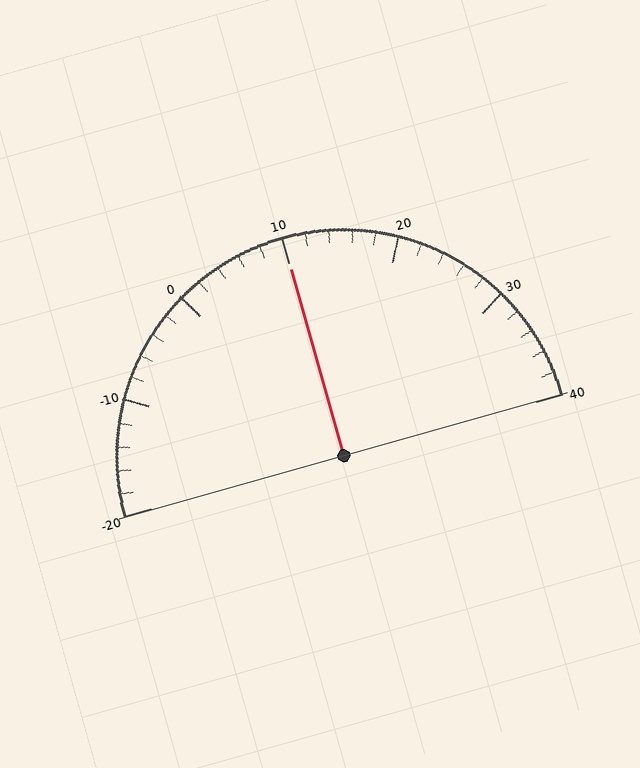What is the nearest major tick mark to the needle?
The nearest major tick mark is 10.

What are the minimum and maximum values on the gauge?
The gauge ranges from -20 to 40.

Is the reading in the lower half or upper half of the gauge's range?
The reading is in the upper half of the range (-20 to 40).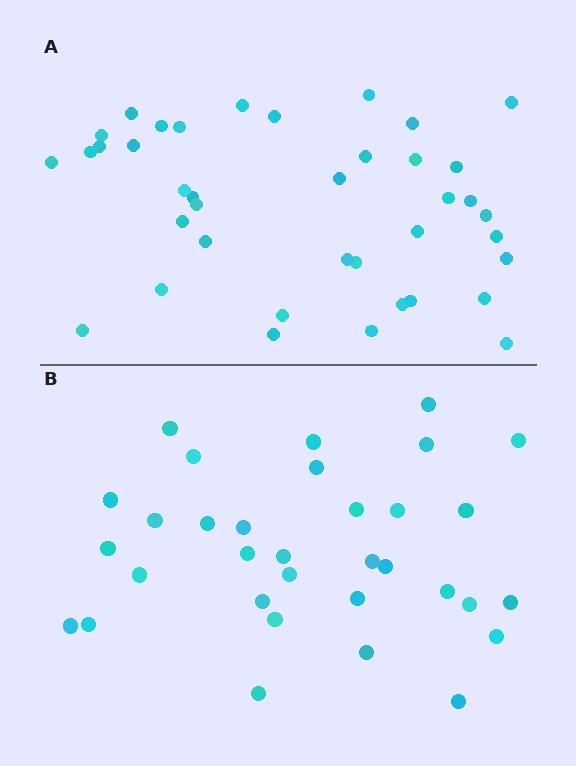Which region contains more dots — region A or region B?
Region A (the top region) has more dots.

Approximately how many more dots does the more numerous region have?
Region A has about 6 more dots than region B.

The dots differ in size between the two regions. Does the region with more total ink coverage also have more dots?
No. Region B has more total ink coverage because its dots are larger, but region A actually contains more individual dots. Total area can be misleading — the number of items is what matters here.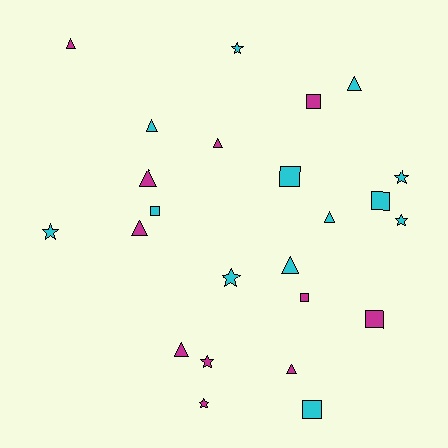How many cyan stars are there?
There are 5 cyan stars.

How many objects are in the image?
There are 24 objects.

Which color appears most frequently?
Cyan, with 13 objects.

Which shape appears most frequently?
Triangle, with 10 objects.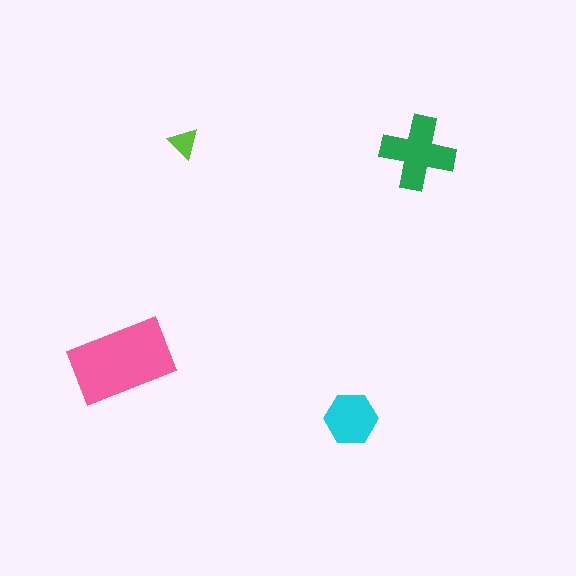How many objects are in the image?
There are 4 objects in the image.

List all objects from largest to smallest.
The pink rectangle, the green cross, the cyan hexagon, the lime triangle.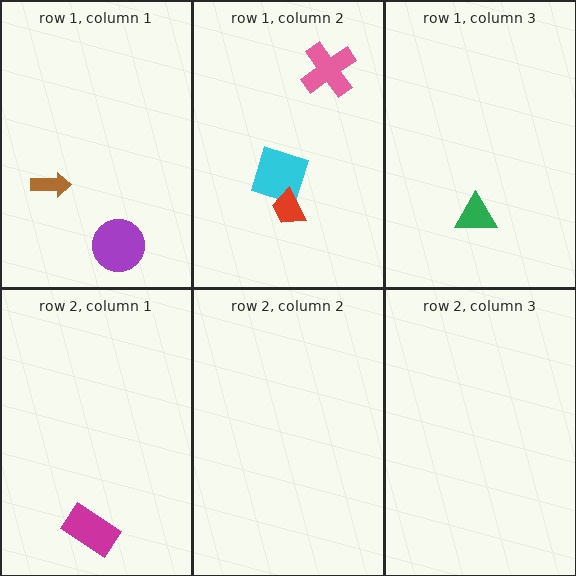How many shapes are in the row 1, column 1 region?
2.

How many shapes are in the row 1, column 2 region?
3.